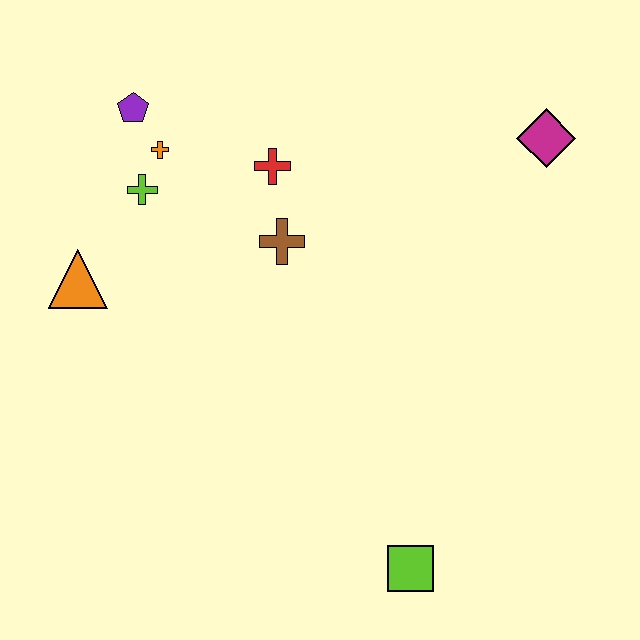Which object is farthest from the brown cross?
The lime square is farthest from the brown cross.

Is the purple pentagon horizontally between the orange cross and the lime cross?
No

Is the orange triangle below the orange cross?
Yes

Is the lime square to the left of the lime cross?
No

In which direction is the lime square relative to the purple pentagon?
The lime square is below the purple pentagon.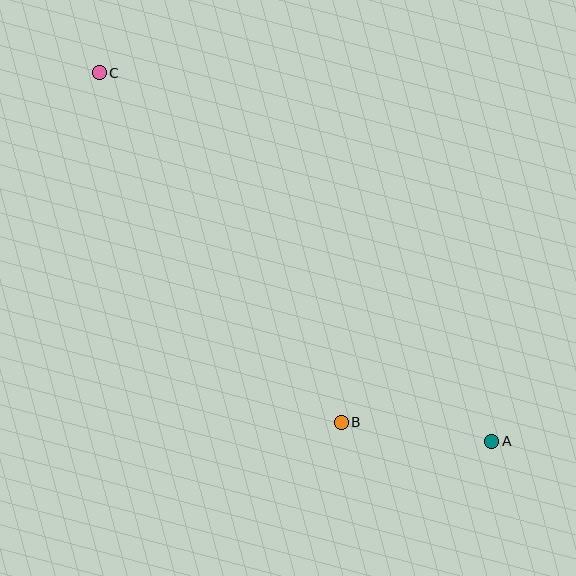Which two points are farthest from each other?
Points A and C are farthest from each other.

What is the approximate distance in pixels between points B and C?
The distance between B and C is approximately 425 pixels.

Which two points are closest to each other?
Points A and B are closest to each other.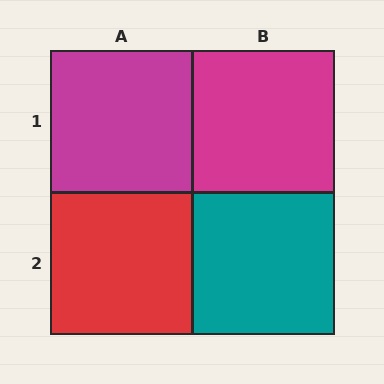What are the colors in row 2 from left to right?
Red, teal.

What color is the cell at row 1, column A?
Magenta.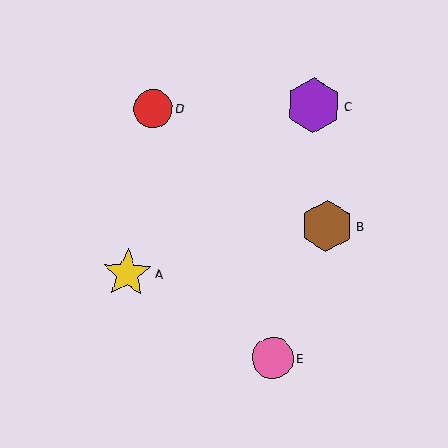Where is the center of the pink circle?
The center of the pink circle is at (273, 358).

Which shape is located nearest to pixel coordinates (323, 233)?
The brown hexagon (labeled B) at (327, 226) is nearest to that location.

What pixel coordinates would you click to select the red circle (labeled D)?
Click at (153, 108) to select the red circle D.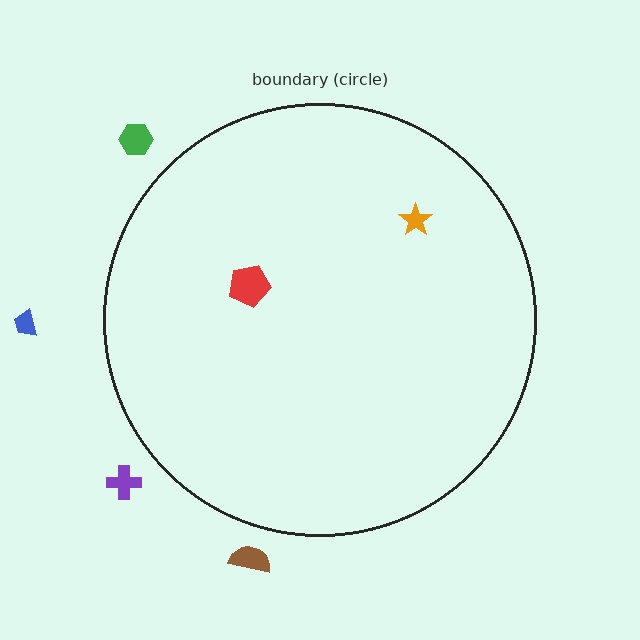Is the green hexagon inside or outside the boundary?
Outside.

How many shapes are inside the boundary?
2 inside, 4 outside.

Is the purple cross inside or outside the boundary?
Outside.